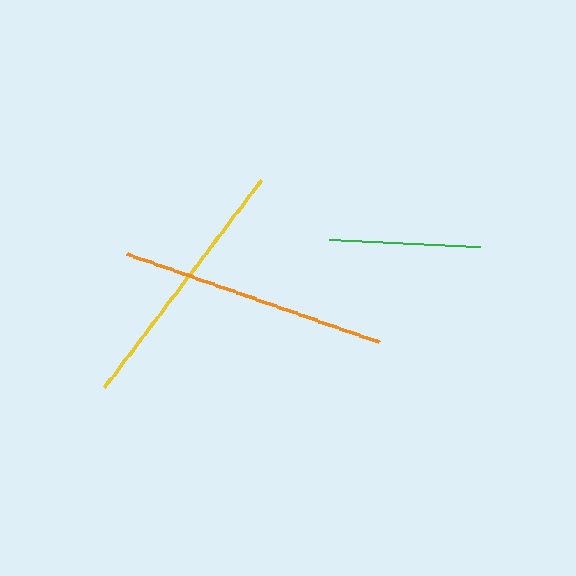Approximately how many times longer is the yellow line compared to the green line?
The yellow line is approximately 1.7 times the length of the green line.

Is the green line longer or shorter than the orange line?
The orange line is longer than the green line.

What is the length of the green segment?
The green segment is approximately 151 pixels long.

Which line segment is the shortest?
The green line is the shortest at approximately 151 pixels.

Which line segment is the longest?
The orange line is the longest at approximately 268 pixels.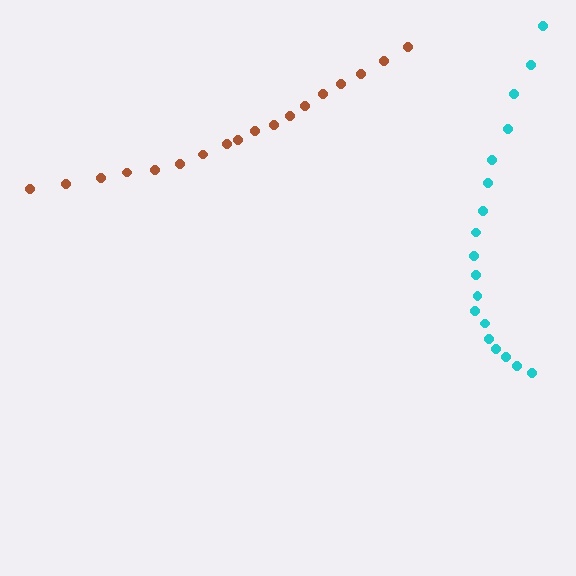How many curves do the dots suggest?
There are 2 distinct paths.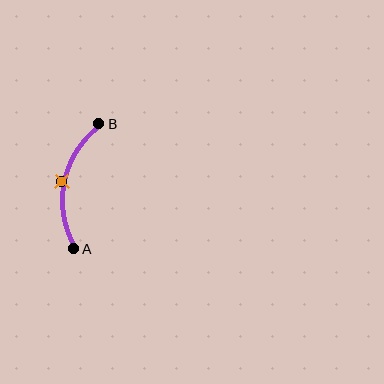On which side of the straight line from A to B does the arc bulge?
The arc bulges to the left of the straight line connecting A and B.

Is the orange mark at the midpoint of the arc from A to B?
Yes. The orange mark lies on the arc at equal arc-length from both A and B — it is the arc midpoint.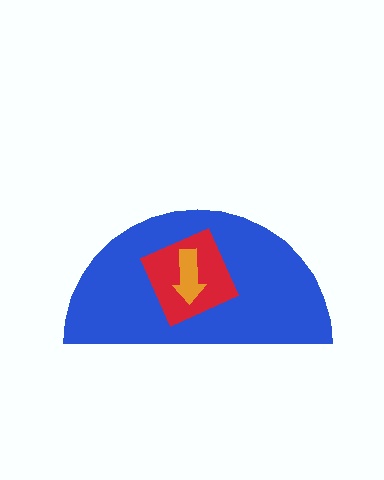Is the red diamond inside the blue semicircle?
Yes.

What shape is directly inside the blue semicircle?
The red diamond.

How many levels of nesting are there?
3.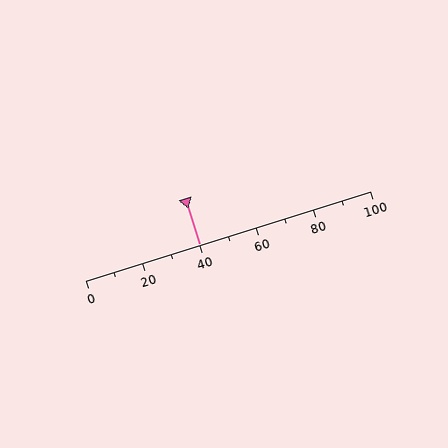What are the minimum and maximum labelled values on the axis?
The axis runs from 0 to 100.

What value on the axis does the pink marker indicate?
The marker indicates approximately 40.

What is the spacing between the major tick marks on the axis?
The major ticks are spaced 20 apart.